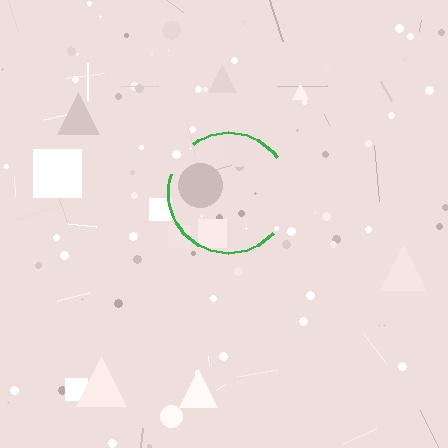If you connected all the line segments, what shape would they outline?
They would outline a circle.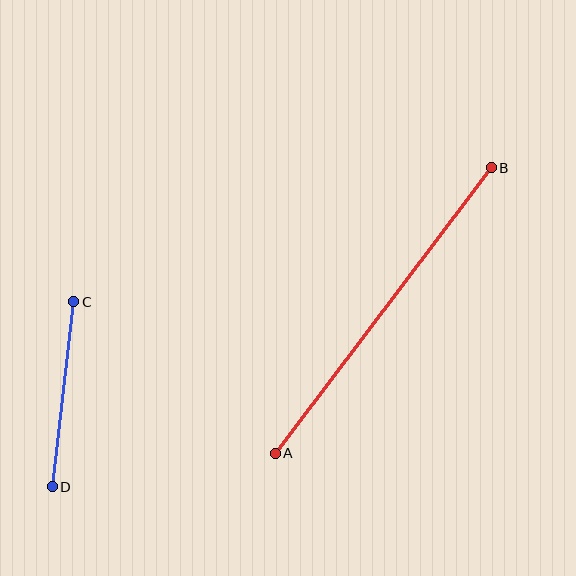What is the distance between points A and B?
The distance is approximately 358 pixels.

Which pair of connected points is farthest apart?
Points A and B are farthest apart.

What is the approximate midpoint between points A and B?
The midpoint is at approximately (383, 310) pixels.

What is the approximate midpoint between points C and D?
The midpoint is at approximately (63, 394) pixels.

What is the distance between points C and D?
The distance is approximately 186 pixels.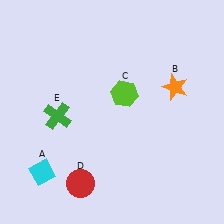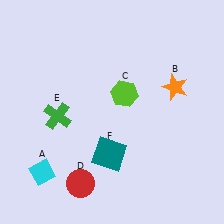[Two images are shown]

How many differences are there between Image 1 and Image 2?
There is 1 difference between the two images.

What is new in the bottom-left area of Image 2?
A teal square (F) was added in the bottom-left area of Image 2.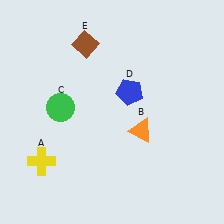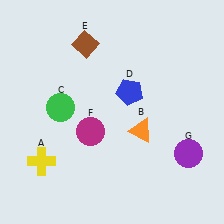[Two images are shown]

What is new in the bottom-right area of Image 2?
A purple circle (G) was added in the bottom-right area of Image 2.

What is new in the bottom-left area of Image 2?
A magenta circle (F) was added in the bottom-left area of Image 2.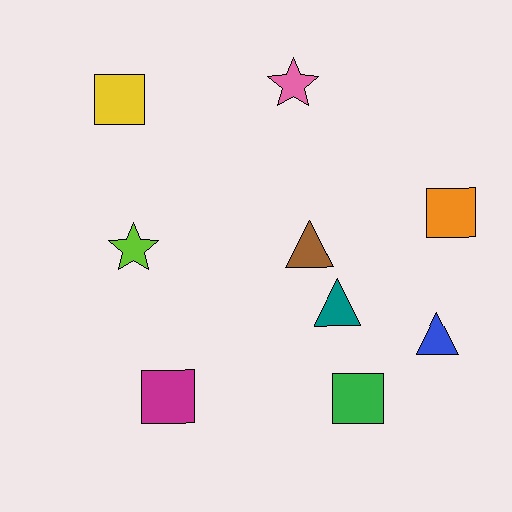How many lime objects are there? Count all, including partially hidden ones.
There is 1 lime object.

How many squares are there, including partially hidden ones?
There are 4 squares.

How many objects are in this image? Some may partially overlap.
There are 9 objects.